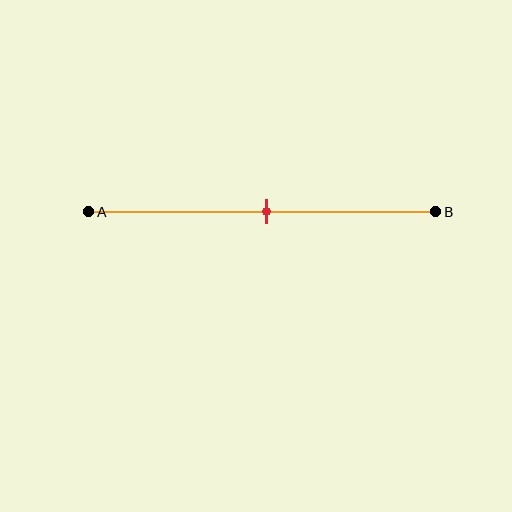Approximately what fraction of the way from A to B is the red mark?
The red mark is approximately 50% of the way from A to B.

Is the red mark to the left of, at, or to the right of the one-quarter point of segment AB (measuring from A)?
The red mark is to the right of the one-quarter point of segment AB.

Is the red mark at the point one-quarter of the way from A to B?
No, the mark is at about 50% from A, not at the 25% one-quarter point.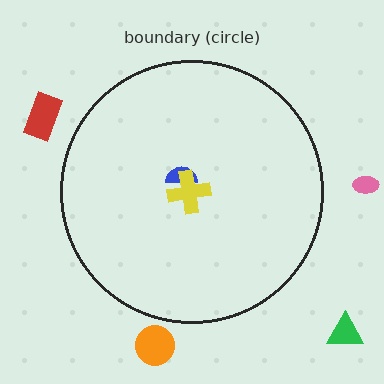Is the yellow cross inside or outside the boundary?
Inside.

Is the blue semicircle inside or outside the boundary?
Inside.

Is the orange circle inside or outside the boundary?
Outside.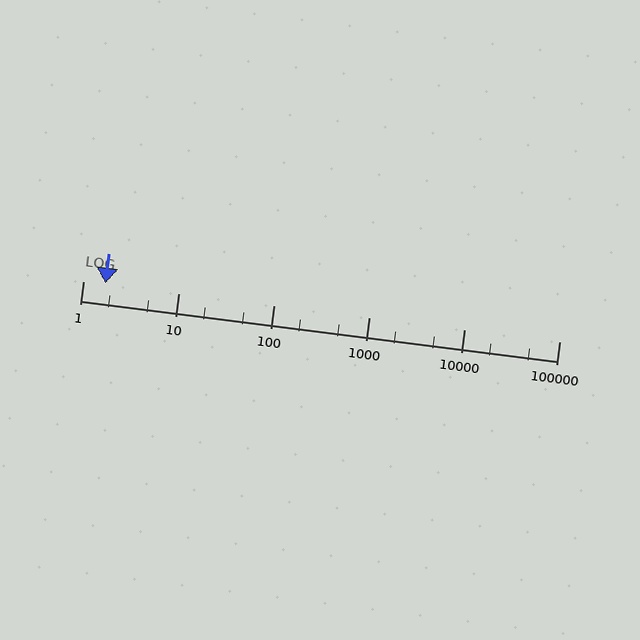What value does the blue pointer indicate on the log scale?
The pointer indicates approximately 1.7.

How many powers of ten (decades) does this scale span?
The scale spans 5 decades, from 1 to 100000.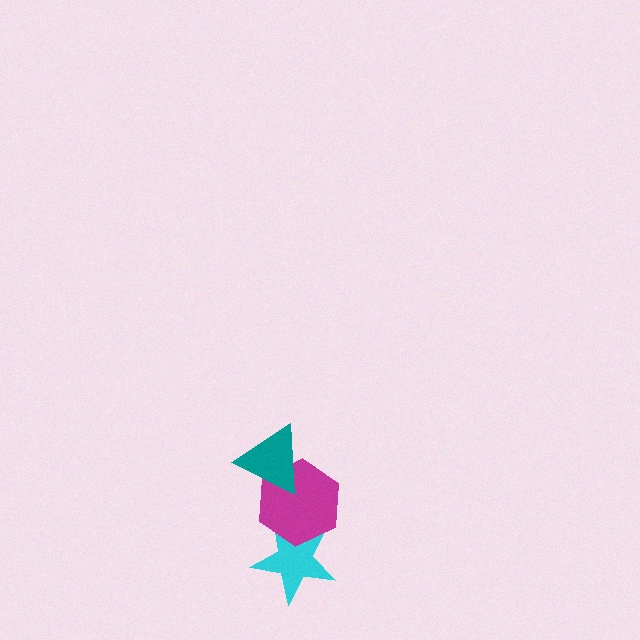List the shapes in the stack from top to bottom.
From top to bottom: the teal triangle, the magenta hexagon, the cyan star.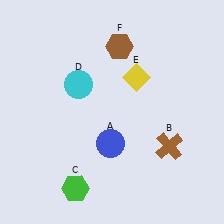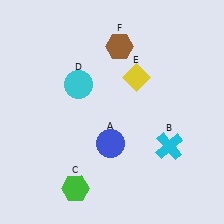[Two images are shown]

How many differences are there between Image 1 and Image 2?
There is 1 difference between the two images.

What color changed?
The cross (B) changed from brown in Image 1 to cyan in Image 2.